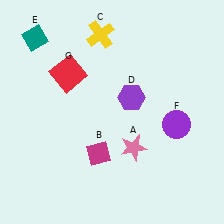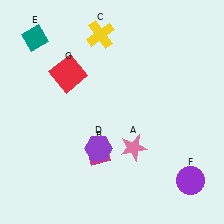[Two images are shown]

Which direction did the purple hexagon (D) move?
The purple hexagon (D) moved down.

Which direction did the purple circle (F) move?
The purple circle (F) moved down.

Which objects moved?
The objects that moved are: the purple hexagon (D), the purple circle (F).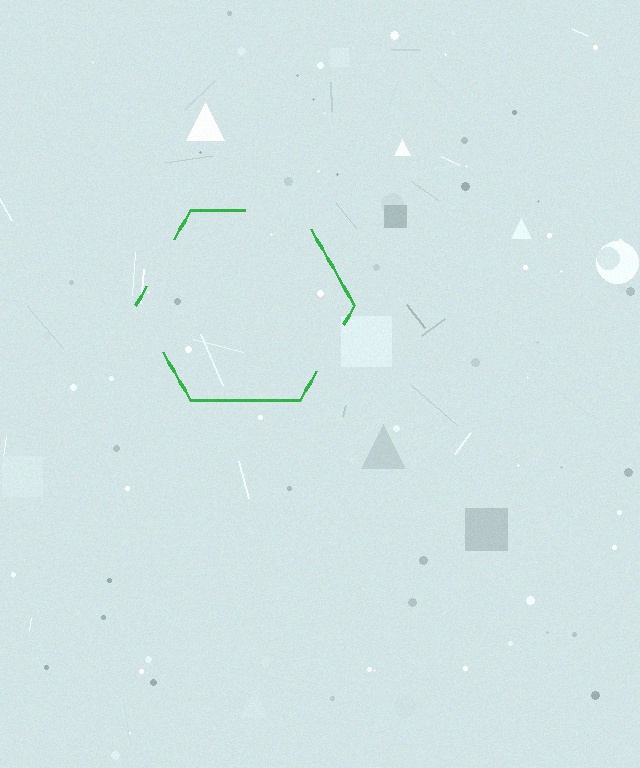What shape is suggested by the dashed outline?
The dashed outline suggests a hexagon.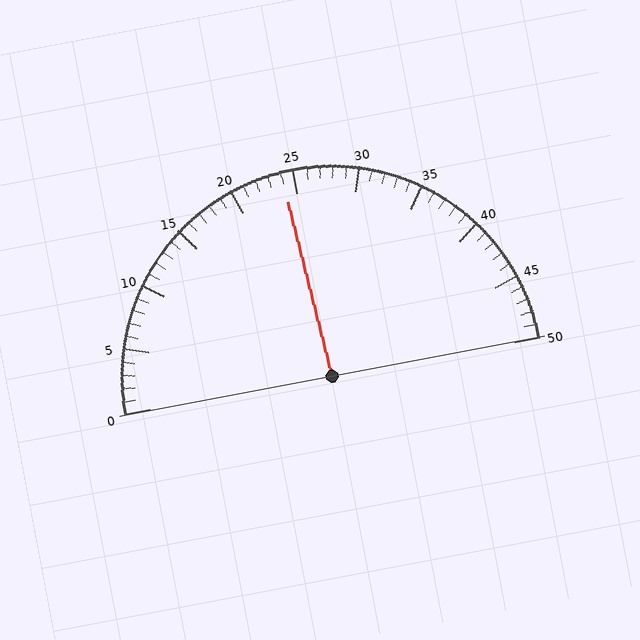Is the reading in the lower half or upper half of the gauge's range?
The reading is in the lower half of the range (0 to 50).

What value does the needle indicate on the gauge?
The needle indicates approximately 24.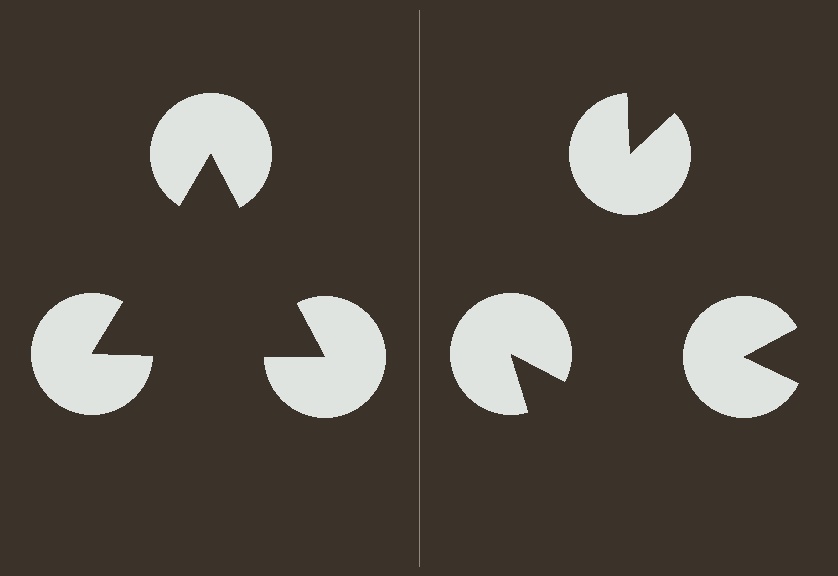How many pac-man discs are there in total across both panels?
6 — 3 on each side.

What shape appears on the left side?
An illusory triangle.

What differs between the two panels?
The pac-man discs are positioned identically on both sides; only the wedge orientations differ. On the left they align to a triangle; on the right they are misaligned.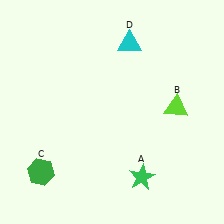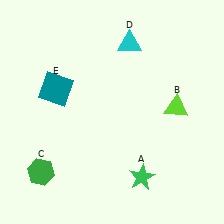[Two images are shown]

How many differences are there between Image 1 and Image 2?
There is 1 difference between the two images.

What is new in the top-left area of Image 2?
A teal square (E) was added in the top-left area of Image 2.